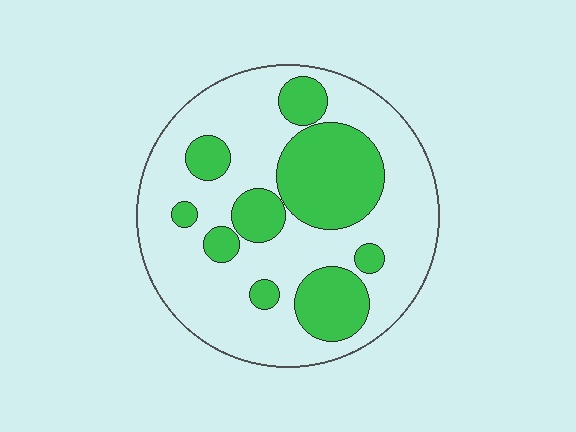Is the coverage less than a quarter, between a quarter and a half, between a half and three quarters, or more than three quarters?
Between a quarter and a half.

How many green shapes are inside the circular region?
9.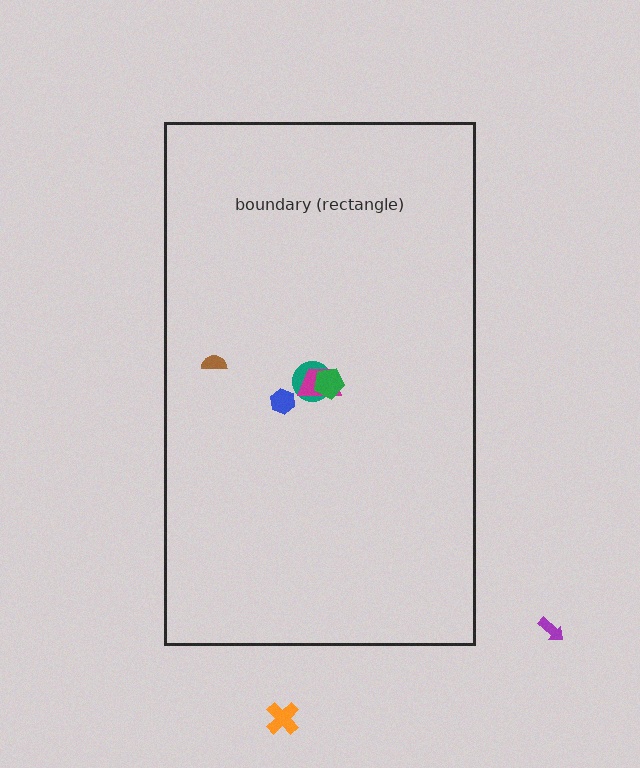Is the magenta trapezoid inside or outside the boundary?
Inside.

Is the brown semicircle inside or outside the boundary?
Inside.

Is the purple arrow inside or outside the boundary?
Outside.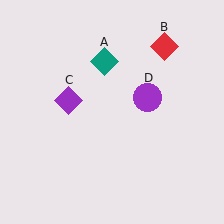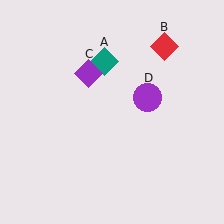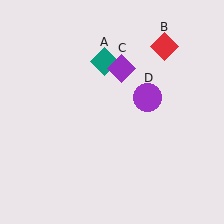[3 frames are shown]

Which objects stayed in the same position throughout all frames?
Teal diamond (object A) and red diamond (object B) and purple circle (object D) remained stationary.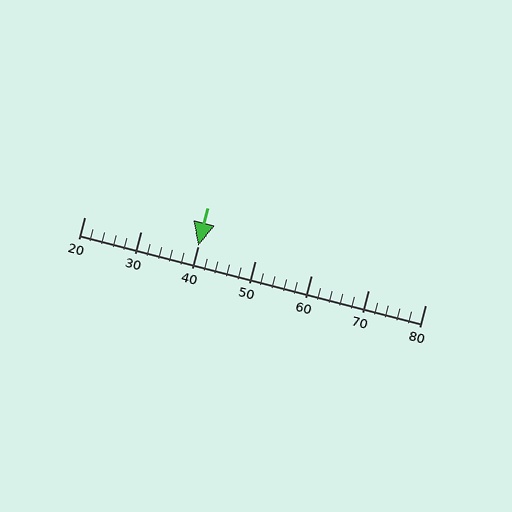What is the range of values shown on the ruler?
The ruler shows values from 20 to 80.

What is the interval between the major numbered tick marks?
The major tick marks are spaced 10 units apart.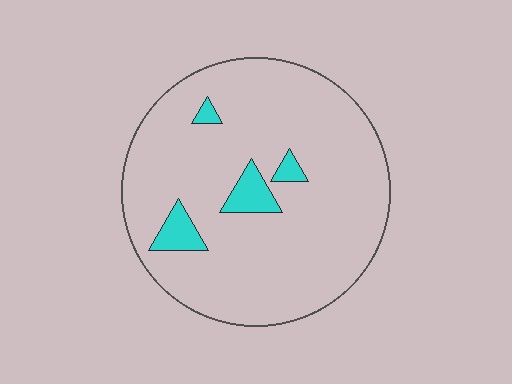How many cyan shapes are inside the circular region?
4.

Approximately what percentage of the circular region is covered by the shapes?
Approximately 10%.